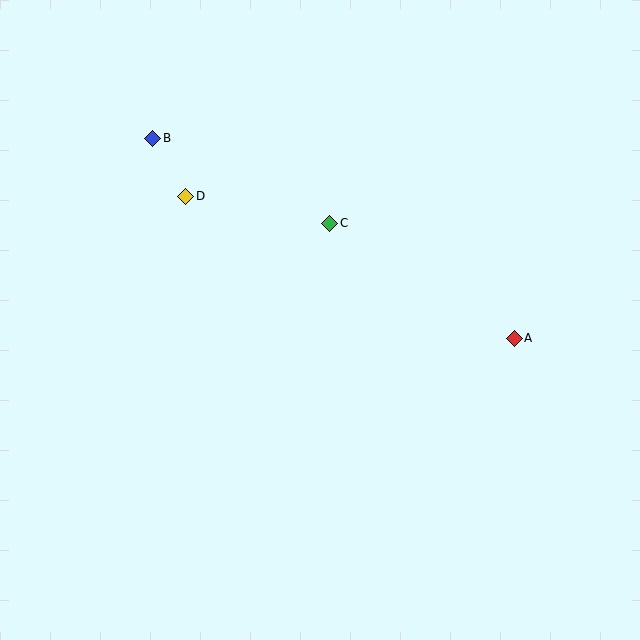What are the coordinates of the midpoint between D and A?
The midpoint between D and A is at (350, 267).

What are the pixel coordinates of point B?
Point B is at (153, 138).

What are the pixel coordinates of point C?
Point C is at (330, 223).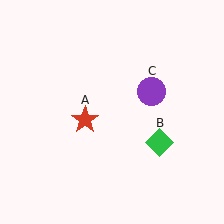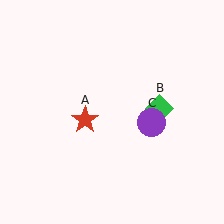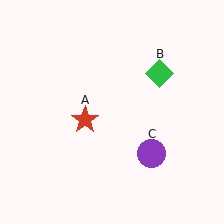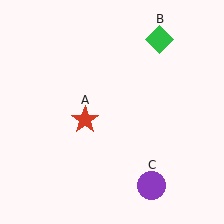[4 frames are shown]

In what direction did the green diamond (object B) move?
The green diamond (object B) moved up.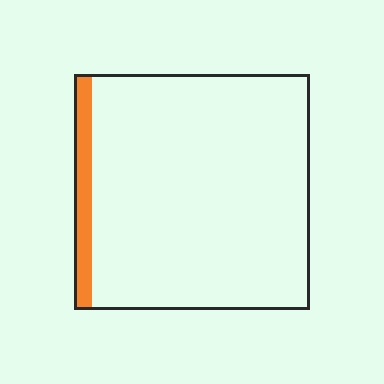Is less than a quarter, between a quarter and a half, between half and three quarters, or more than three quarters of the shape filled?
Less than a quarter.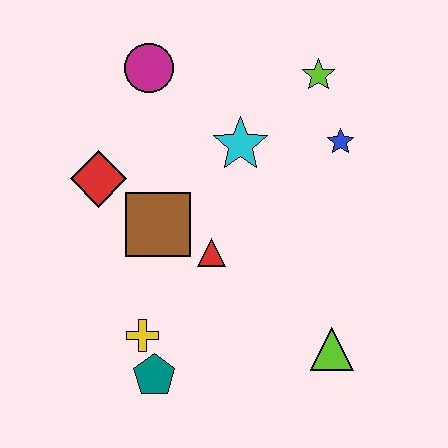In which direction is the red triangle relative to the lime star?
The red triangle is below the lime star.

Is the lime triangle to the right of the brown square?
Yes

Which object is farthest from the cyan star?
The teal pentagon is farthest from the cyan star.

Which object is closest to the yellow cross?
The teal pentagon is closest to the yellow cross.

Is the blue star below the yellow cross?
No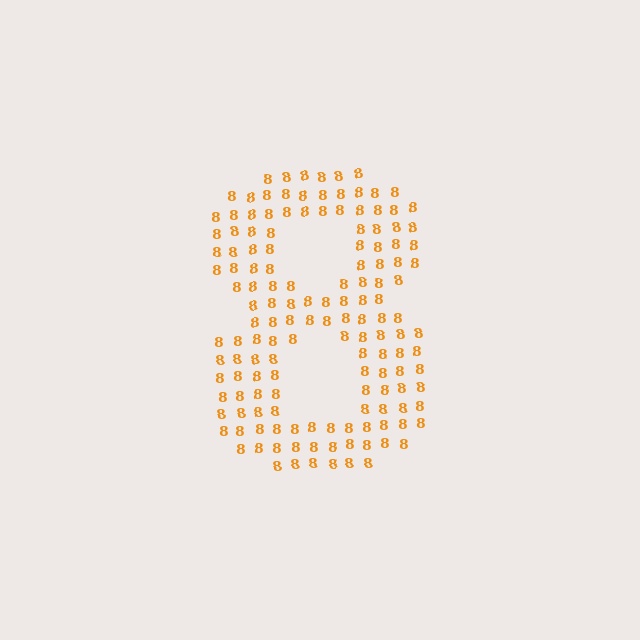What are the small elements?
The small elements are digit 8's.